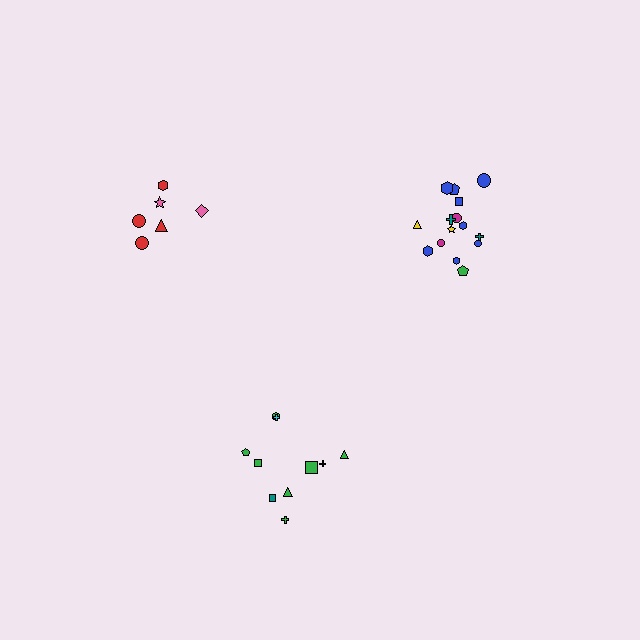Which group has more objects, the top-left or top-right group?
The top-right group.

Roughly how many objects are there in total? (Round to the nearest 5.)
Roughly 30 objects in total.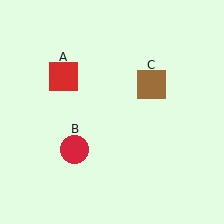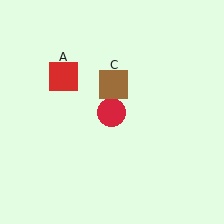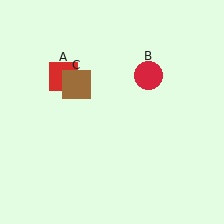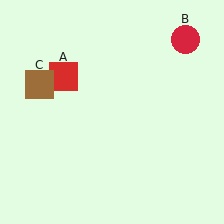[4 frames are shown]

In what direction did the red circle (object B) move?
The red circle (object B) moved up and to the right.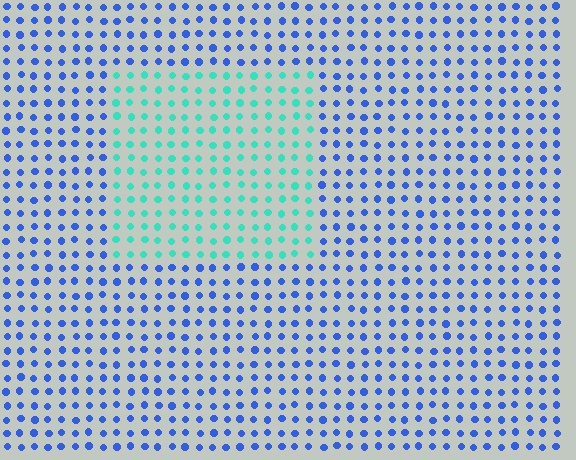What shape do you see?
I see a rectangle.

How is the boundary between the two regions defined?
The boundary is defined purely by a slight shift in hue (about 58 degrees). Spacing, size, and orientation are identical on both sides.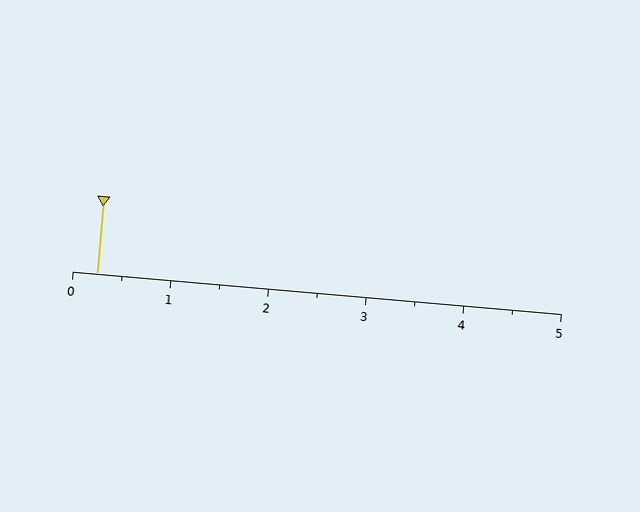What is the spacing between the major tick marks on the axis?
The major ticks are spaced 1 apart.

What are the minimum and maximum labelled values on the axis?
The axis runs from 0 to 5.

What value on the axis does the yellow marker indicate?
The marker indicates approximately 0.2.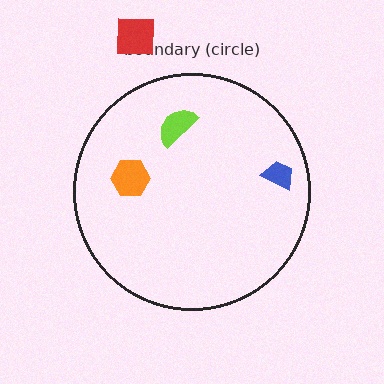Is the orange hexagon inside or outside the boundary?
Inside.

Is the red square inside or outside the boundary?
Outside.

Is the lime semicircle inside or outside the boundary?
Inside.